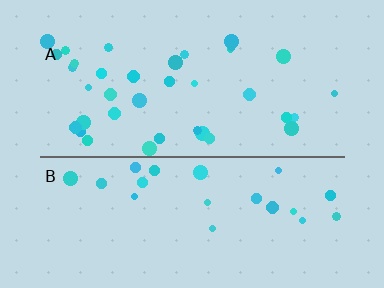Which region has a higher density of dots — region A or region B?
A (the top).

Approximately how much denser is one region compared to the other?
Approximately 1.6× — region A over region B.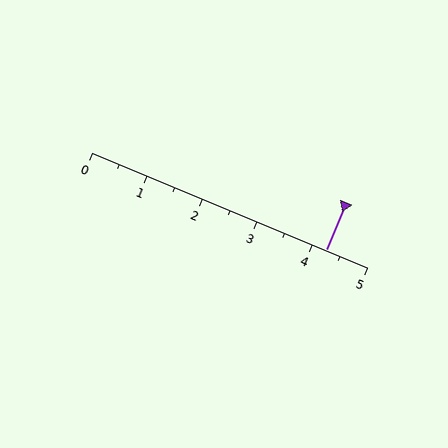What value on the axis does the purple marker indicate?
The marker indicates approximately 4.2.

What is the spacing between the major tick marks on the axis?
The major ticks are spaced 1 apart.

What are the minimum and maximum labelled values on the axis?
The axis runs from 0 to 5.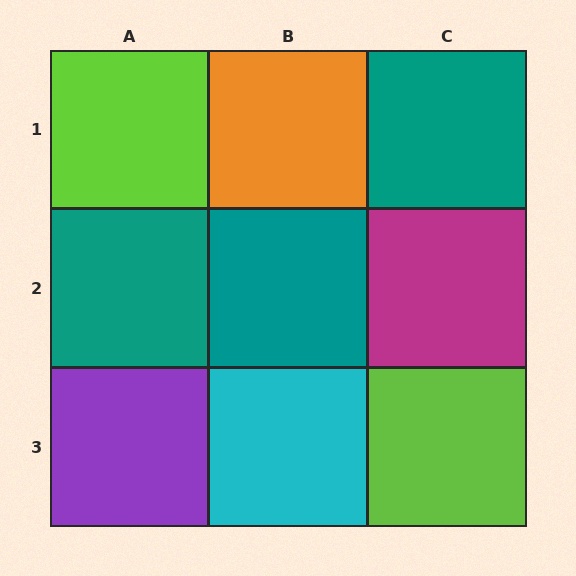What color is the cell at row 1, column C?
Teal.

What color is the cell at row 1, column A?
Lime.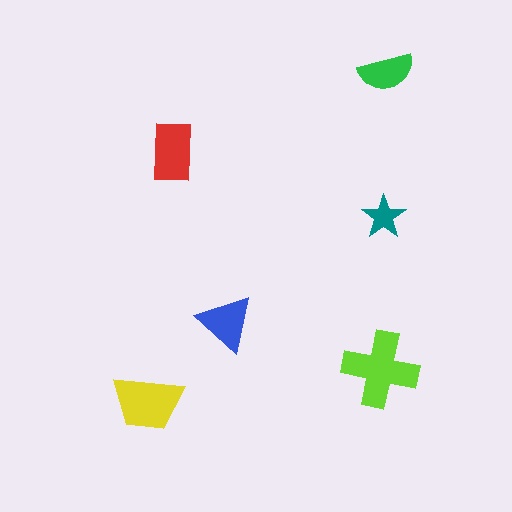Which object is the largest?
The lime cross.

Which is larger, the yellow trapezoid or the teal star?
The yellow trapezoid.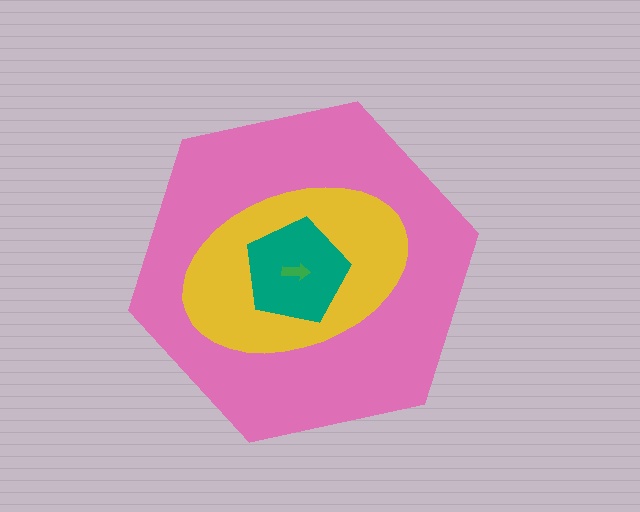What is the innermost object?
The green arrow.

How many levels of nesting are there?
4.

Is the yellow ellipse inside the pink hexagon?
Yes.